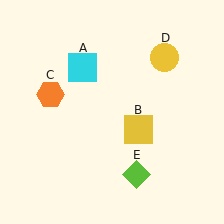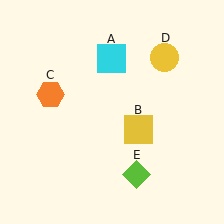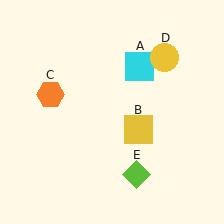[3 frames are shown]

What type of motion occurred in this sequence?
The cyan square (object A) rotated clockwise around the center of the scene.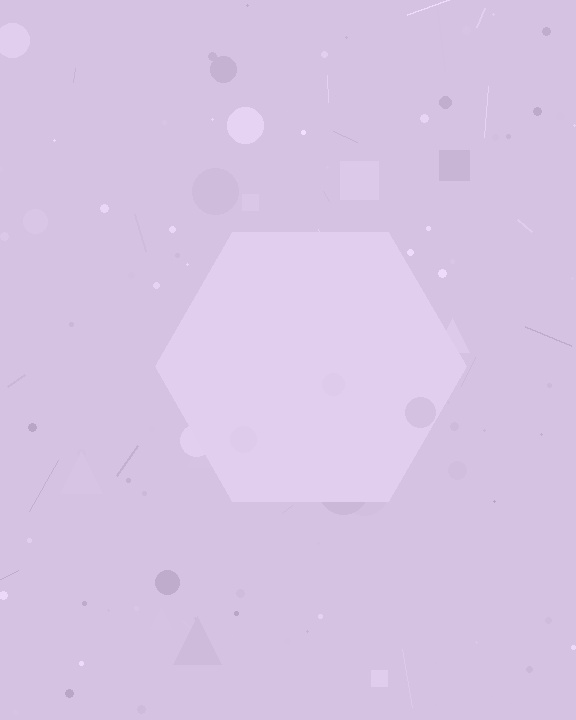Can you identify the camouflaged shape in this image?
The camouflaged shape is a hexagon.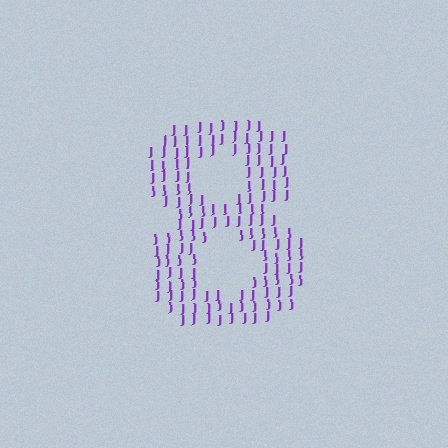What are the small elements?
The small elements are letter J's.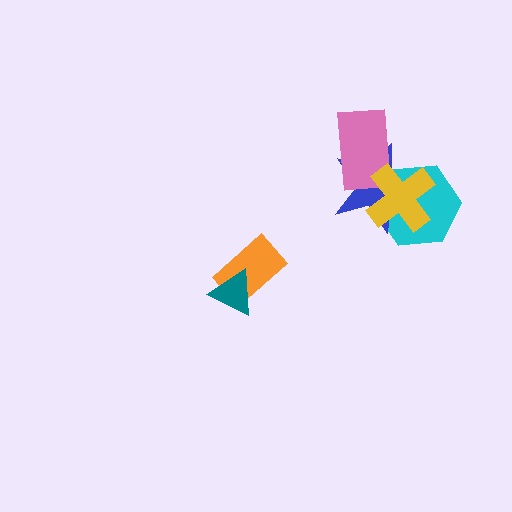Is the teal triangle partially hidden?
No, no other shape covers it.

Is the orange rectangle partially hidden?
Yes, it is partially covered by another shape.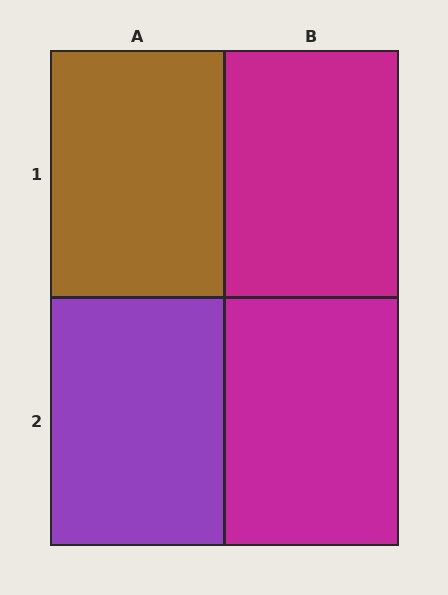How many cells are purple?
1 cell is purple.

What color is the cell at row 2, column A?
Purple.